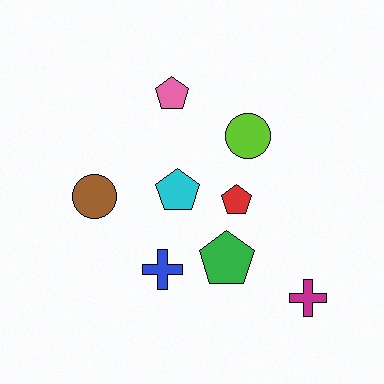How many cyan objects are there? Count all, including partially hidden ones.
There is 1 cyan object.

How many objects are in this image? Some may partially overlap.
There are 8 objects.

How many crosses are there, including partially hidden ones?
There are 2 crosses.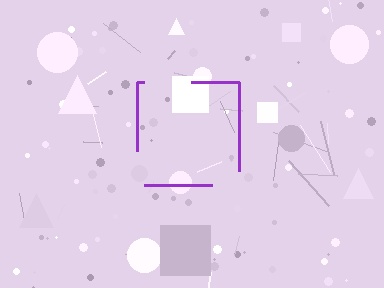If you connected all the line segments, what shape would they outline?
They would outline a square.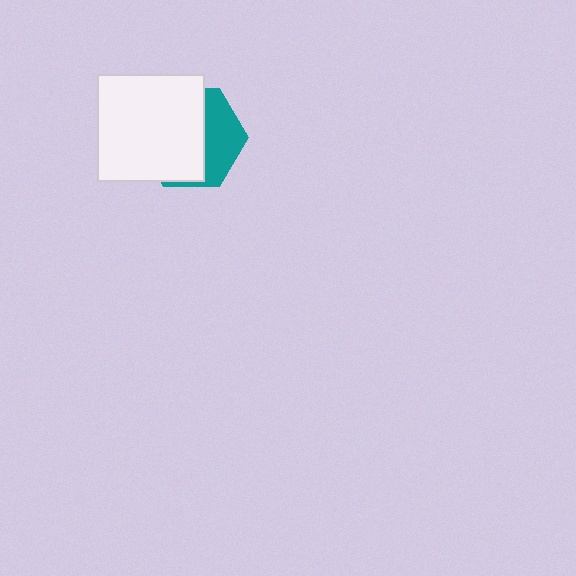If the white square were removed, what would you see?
You would see the complete teal hexagon.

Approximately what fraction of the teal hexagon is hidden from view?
Roughly 63% of the teal hexagon is hidden behind the white square.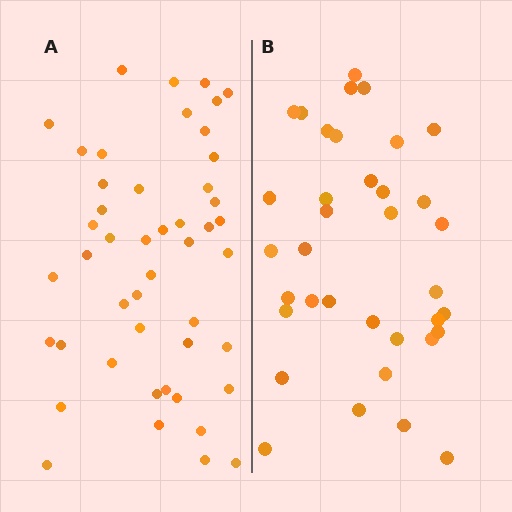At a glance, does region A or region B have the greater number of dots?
Region A (the left region) has more dots.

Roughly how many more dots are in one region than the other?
Region A has roughly 12 or so more dots than region B.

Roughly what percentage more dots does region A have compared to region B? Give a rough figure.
About 30% more.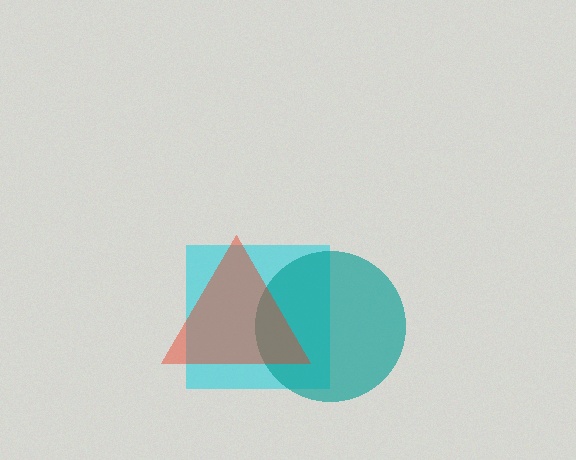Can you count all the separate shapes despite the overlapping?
Yes, there are 3 separate shapes.